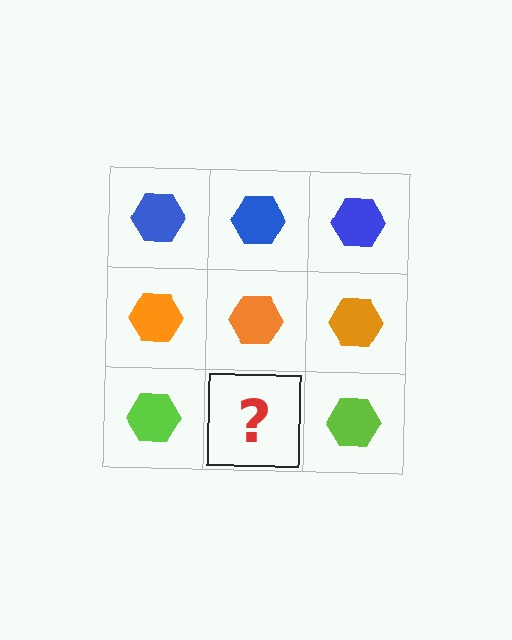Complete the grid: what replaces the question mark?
The question mark should be replaced with a lime hexagon.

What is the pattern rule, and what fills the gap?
The rule is that each row has a consistent color. The gap should be filled with a lime hexagon.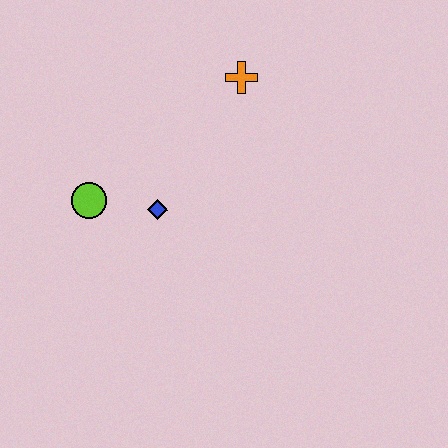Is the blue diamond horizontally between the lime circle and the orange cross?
Yes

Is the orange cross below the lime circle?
No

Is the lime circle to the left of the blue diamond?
Yes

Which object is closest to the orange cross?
The blue diamond is closest to the orange cross.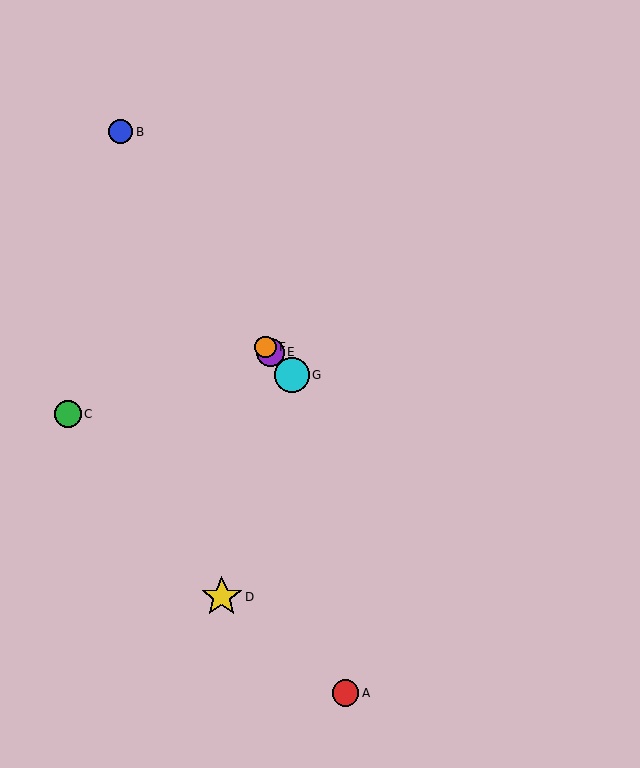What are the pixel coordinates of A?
Object A is at (345, 693).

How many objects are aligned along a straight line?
3 objects (E, F, G) are aligned along a straight line.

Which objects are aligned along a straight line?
Objects E, F, G are aligned along a straight line.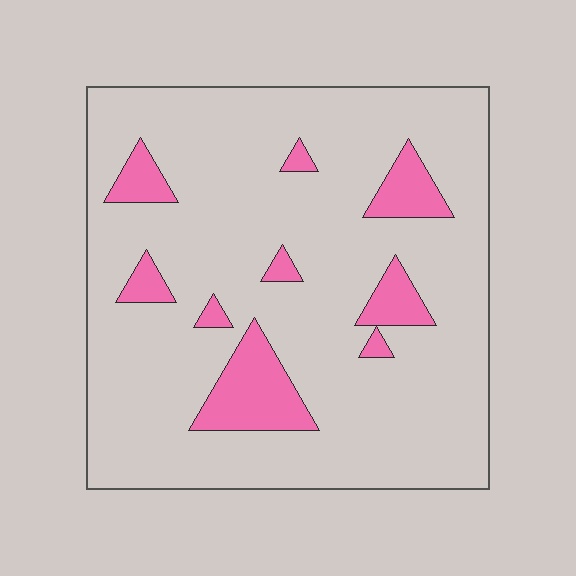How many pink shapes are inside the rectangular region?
9.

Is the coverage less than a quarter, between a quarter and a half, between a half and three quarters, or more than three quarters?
Less than a quarter.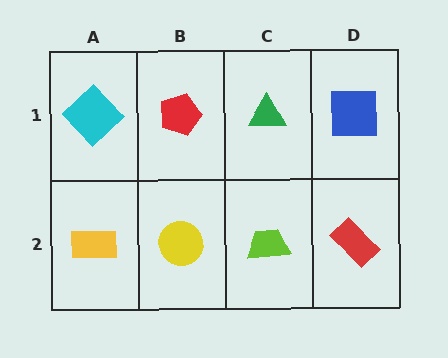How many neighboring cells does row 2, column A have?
2.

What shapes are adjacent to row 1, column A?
A yellow rectangle (row 2, column A), a red pentagon (row 1, column B).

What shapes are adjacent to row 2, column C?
A green triangle (row 1, column C), a yellow circle (row 2, column B), a red rectangle (row 2, column D).